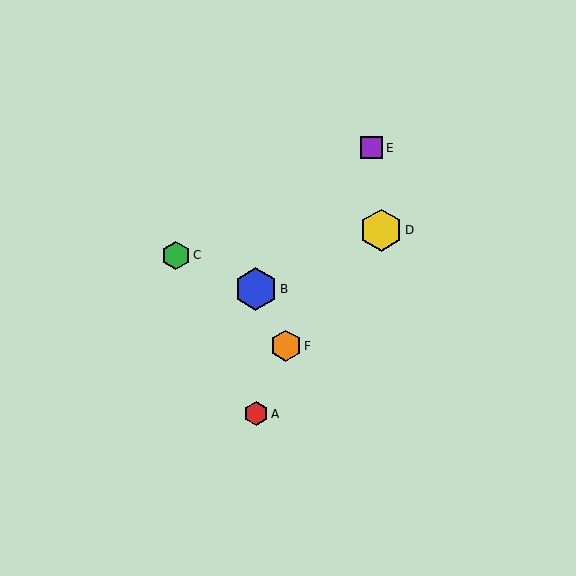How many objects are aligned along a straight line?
3 objects (A, E, F) are aligned along a straight line.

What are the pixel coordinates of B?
Object B is at (256, 289).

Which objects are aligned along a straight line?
Objects A, E, F are aligned along a straight line.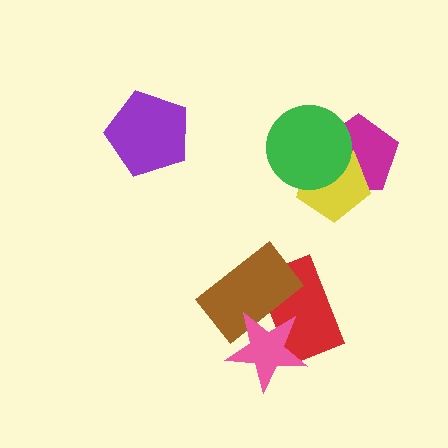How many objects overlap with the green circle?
2 objects overlap with the green circle.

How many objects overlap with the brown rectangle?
2 objects overlap with the brown rectangle.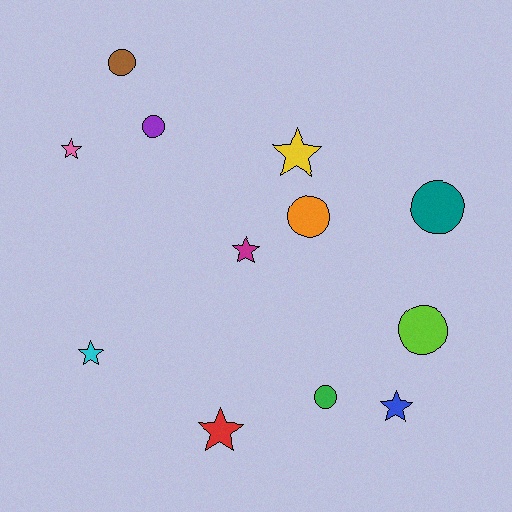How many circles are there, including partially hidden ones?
There are 6 circles.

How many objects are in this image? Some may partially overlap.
There are 12 objects.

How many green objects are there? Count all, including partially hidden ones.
There is 1 green object.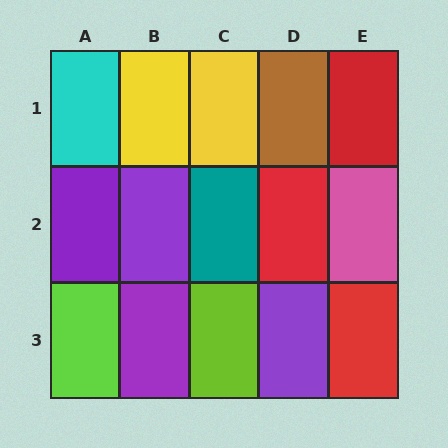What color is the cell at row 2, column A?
Purple.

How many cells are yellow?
2 cells are yellow.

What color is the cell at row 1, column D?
Brown.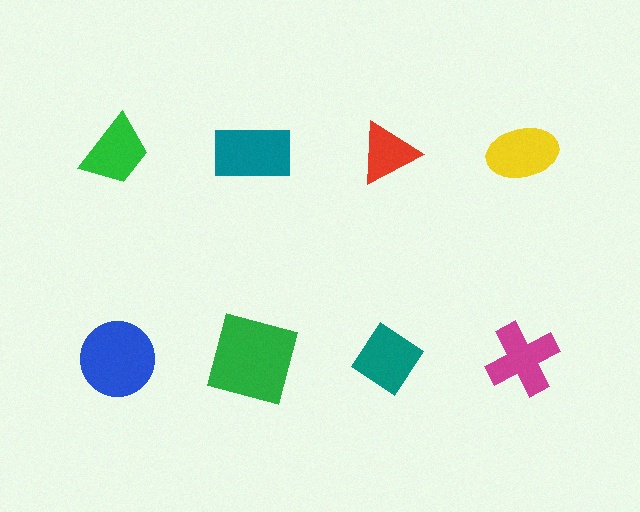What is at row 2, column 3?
A teal diamond.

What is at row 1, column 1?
A green trapezoid.